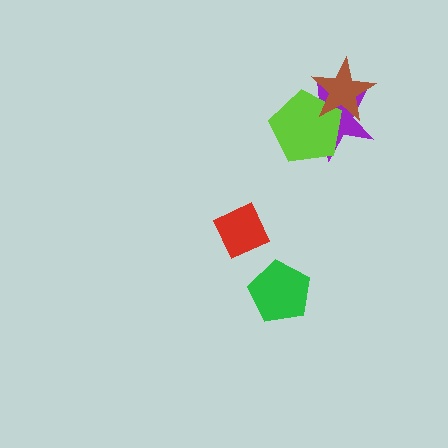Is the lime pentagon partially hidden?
Yes, it is partially covered by another shape.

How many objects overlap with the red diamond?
0 objects overlap with the red diamond.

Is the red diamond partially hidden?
No, no other shape covers it.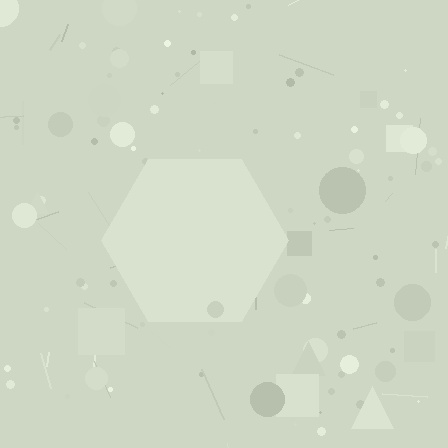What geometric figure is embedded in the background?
A hexagon is embedded in the background.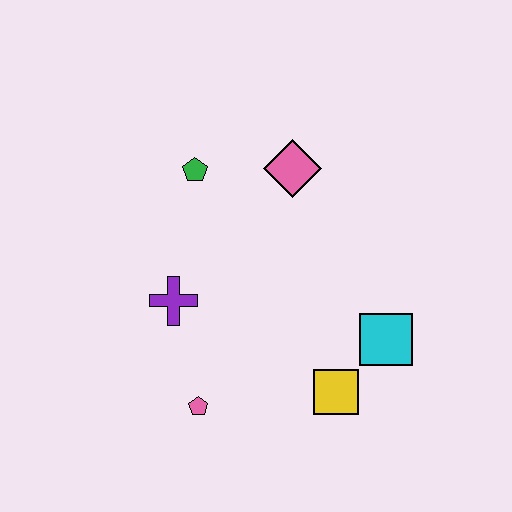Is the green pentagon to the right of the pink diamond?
No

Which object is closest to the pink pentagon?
The purple cross is closest to the pink pentagon.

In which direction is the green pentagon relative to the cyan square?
The green pentagon is to the left of the cyan square.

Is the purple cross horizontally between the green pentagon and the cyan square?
No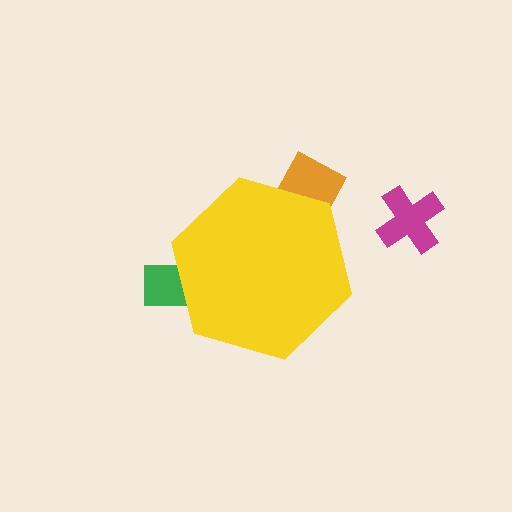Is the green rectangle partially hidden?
Yes, the green rectangle is partially hidden behind the yellow hexagon.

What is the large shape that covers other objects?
A yellow hexagon.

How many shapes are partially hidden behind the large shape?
2 shapes are partially hidden.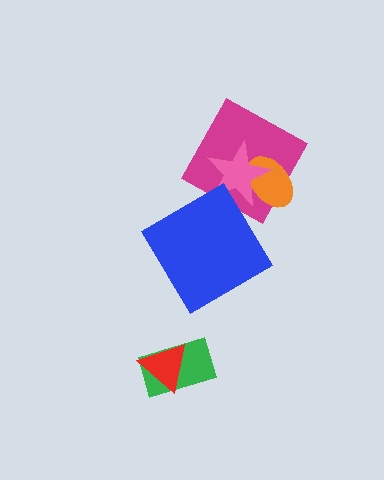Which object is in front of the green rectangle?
The red triangle is in front of the green rectangle.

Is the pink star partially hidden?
No, no other shape covers it.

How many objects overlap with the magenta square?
2 objects overlap with the magenta square.